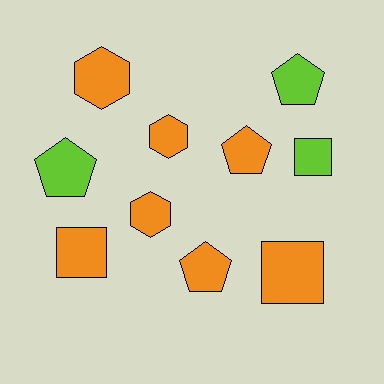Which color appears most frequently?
Orange, with 7 objects.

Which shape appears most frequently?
Pentagon, with 4 objects.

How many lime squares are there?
There is 1 lime square.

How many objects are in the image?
There are 10 objects.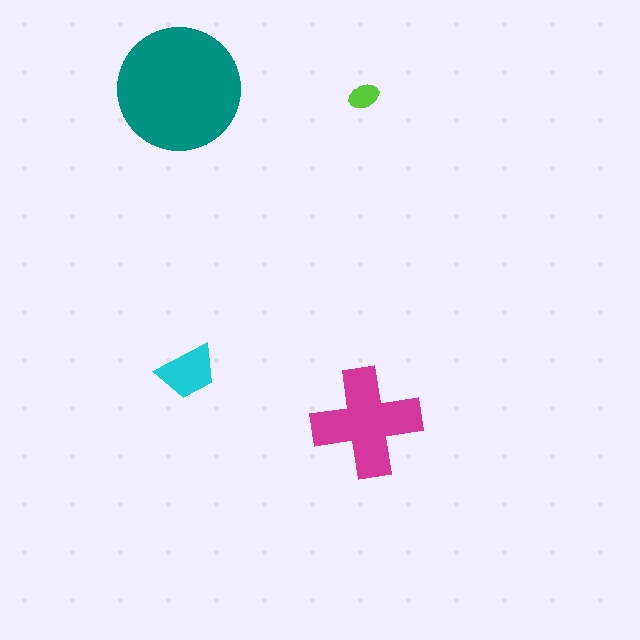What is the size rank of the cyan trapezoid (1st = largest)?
3rd.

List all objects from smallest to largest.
The lime ellipse, the cyan trapezoid, the magenta cross, the teal circle.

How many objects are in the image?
There are 4 objects in the image.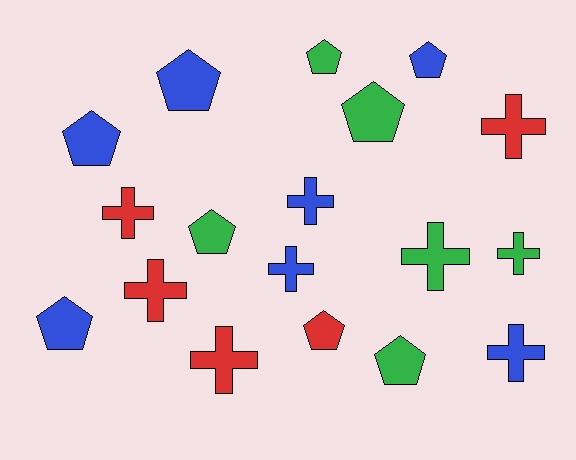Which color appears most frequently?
Blue, with 7 objects.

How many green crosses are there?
There are 2 green crosses.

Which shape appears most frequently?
Cross, with 9 objects.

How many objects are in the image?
There are 18 objects.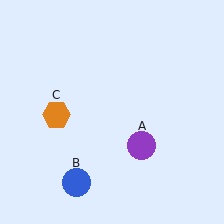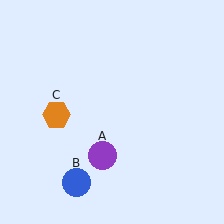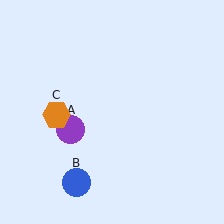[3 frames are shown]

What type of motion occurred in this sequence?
The purple circle (object A) rotated clockwise around the center of the scene.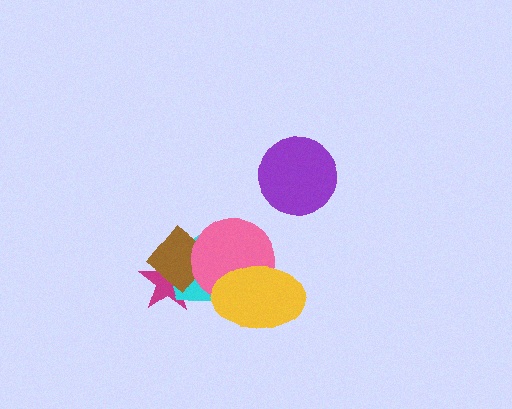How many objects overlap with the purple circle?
0 objects overlap with the purple circle.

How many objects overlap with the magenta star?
2 objects overlap with the magenta star.